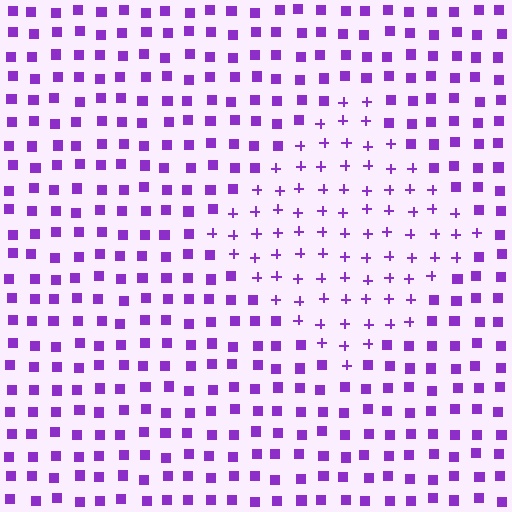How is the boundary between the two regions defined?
The boundary is defined by a change in element shape: plus signs inside vs. squares outside. All elements share the same color and spacing.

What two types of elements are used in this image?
The image uses plus signs inside the diamond region and squares outside it.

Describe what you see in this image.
The image is filled with small purple elements arranged in a uniform grid. A diamond-shaped region contains plus signs, while the surrounding area contains squares. The boundary is defined purely by the change in element shape.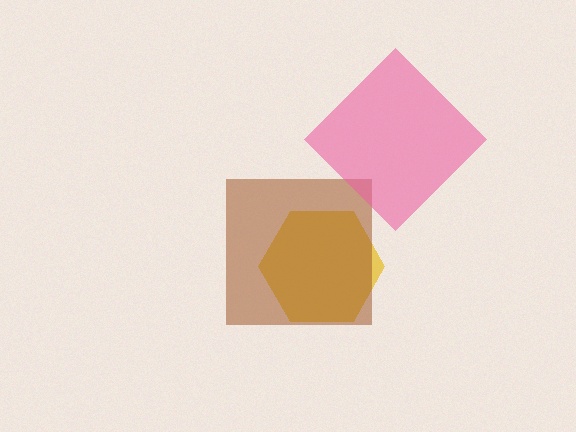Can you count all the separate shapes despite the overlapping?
Yes, there are 3 separate shapes.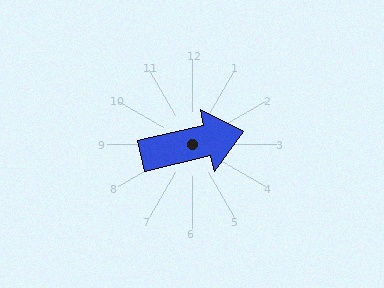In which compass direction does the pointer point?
East.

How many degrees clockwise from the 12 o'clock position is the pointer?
Approximately 77 degrees.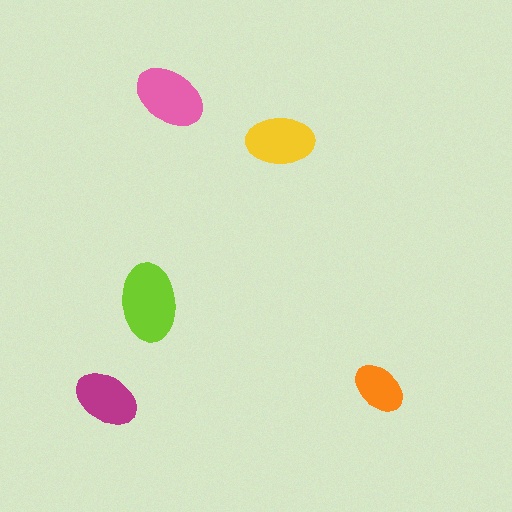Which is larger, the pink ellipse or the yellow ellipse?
The pink one.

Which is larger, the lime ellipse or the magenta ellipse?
The lime one.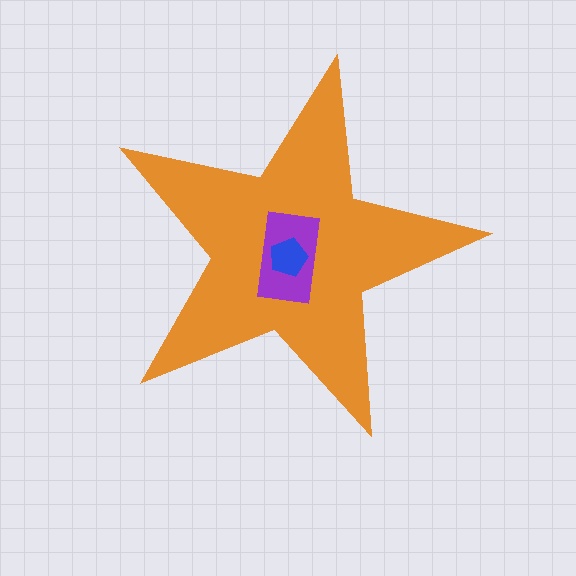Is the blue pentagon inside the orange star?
Yes.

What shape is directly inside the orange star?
The purple rectangle.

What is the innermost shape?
The blue pentagon.